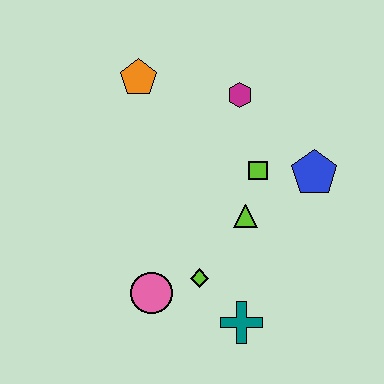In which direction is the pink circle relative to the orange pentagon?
The pink circle is below the orange pentagon.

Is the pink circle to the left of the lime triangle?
Yes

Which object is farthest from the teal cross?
The orange pentagon is farthest from the teal cross.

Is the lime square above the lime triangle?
Yes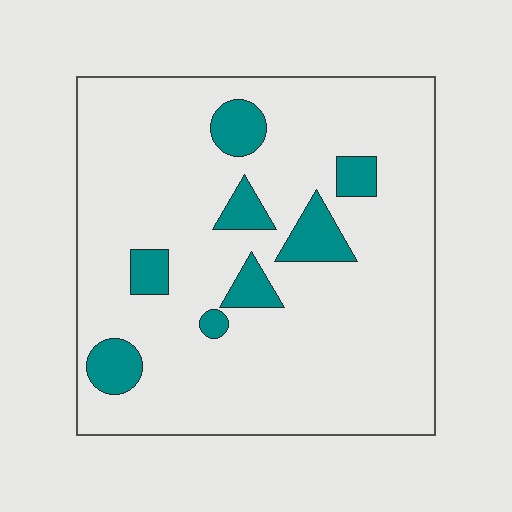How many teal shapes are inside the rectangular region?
8.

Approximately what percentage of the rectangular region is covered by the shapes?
Approximately 10%.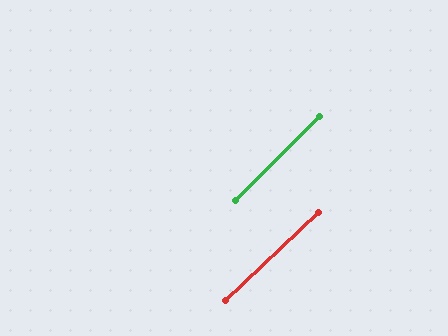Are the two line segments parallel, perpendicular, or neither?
Parallel — their directions differ by only 1.2°.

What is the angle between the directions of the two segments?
Approximately 1 degree.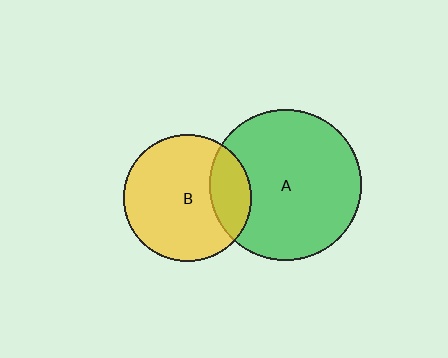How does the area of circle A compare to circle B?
Approximately 1.4 times.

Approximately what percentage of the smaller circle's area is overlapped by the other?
Approximately 20%.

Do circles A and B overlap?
Yes.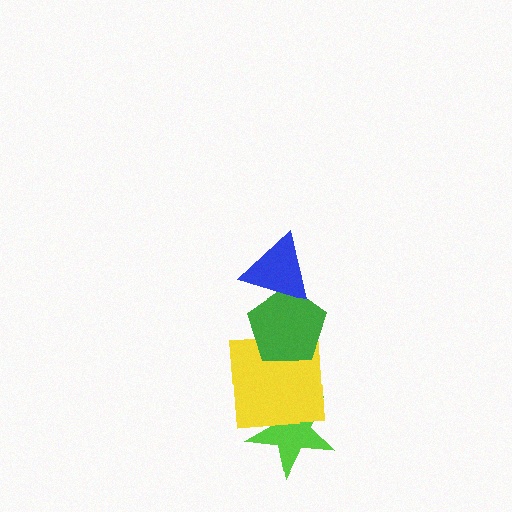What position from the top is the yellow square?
The yellow square is 3rd from the top.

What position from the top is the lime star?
The lime star is 4th from the top.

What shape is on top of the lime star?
The yellow square is on top of the lime star.